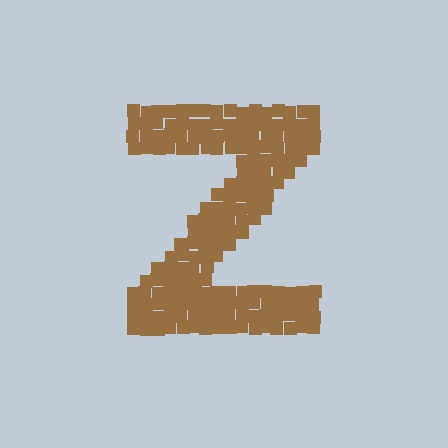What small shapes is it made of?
It is made of small squares.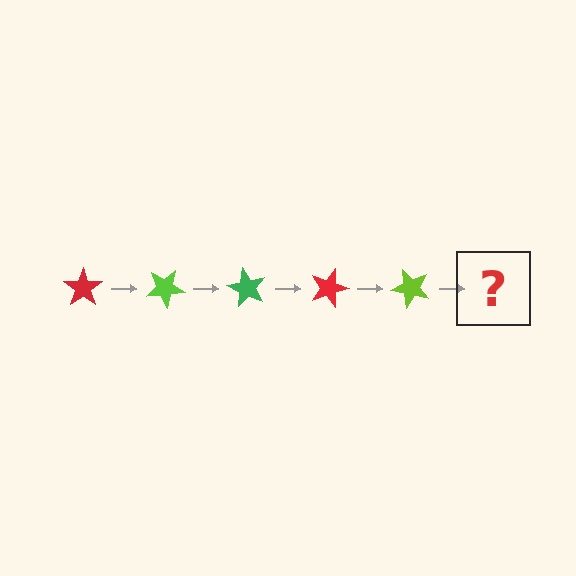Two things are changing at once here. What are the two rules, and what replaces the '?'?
The two rules are that it rotates 30 degrees each step and the color cycles through red, lime, and green. The '?' should be a green star, rotated 150 degrees from the start.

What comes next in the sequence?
The next element should be a green star, rotated 150 degrees from the start.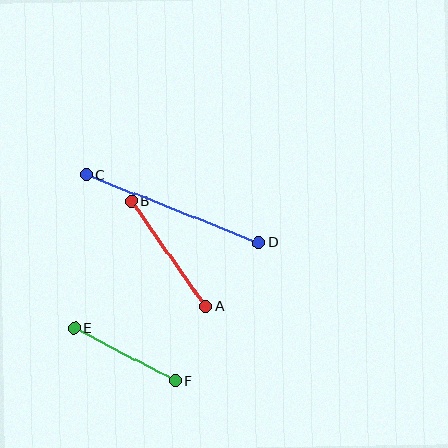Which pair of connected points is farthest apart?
Points C and D are farthest apart.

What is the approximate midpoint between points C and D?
The midpoint is at approximately (173, 209) pixels.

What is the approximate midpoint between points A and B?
The midpoint is at approximately (168, 254) pixels.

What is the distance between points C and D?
The distance is approximately 185 pixels.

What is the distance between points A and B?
The distance is approximately 129 pixels.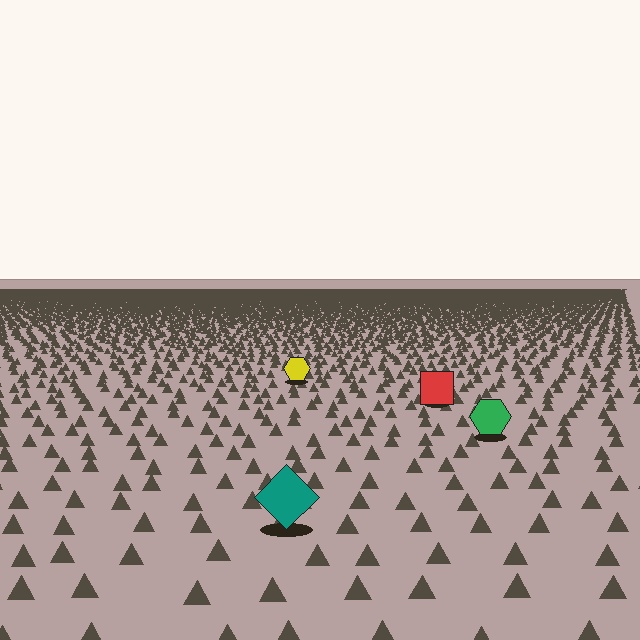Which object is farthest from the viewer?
The yellow hexagon is farthest from the viewer. It appears smaller and the ground texture around it is denser.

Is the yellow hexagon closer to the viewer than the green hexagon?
No. The green hexagon is closer — you can tell from the texture gradient: the ground texture is coarser near it.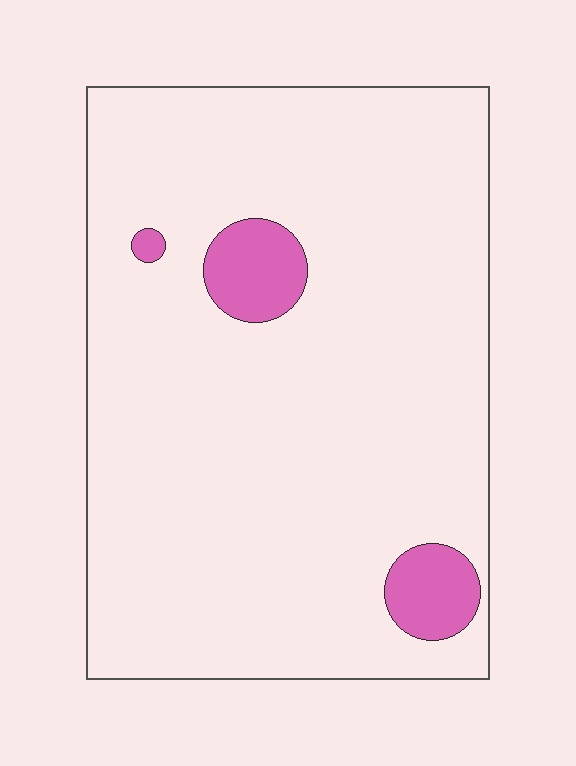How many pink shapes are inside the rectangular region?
3.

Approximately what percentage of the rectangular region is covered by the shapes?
Approximately 5%.